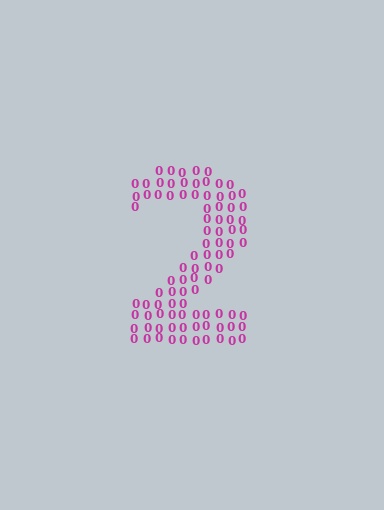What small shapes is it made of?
It is made of small digit 0's.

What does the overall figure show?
The overall figure shows the digit 2.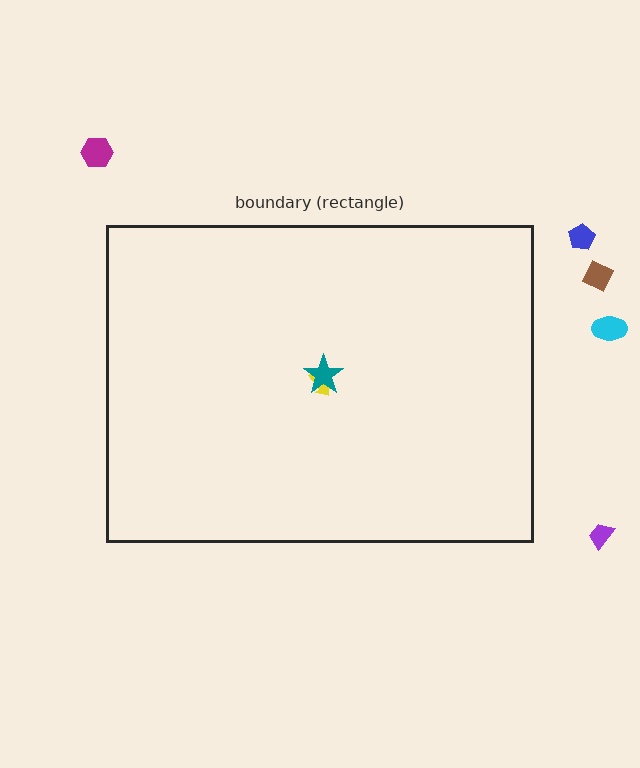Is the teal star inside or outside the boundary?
Inside.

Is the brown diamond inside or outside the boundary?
Outside.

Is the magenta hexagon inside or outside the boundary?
Outside.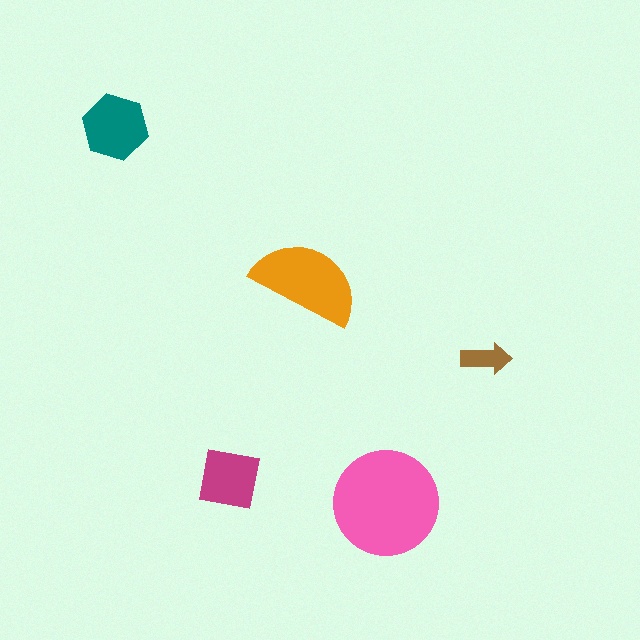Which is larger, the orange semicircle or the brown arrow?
The orange semicircle.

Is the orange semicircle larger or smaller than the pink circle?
Smaller.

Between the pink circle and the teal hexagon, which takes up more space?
The pink circle.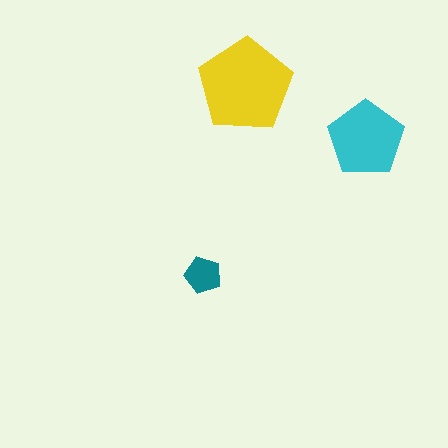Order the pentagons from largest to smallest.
the yellow one, the cyan one, the teal one.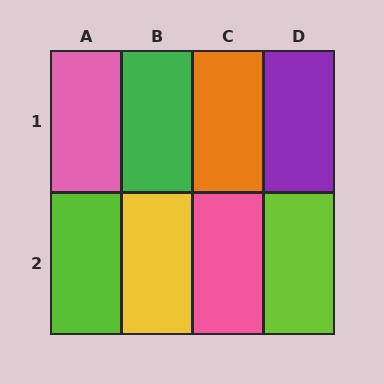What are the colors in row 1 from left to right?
Pink, green, orange, purple.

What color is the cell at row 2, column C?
Pink.